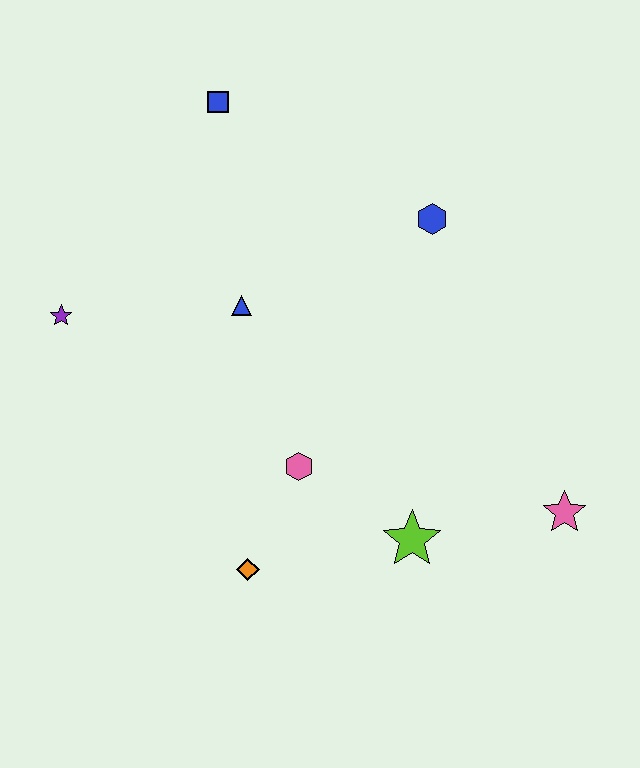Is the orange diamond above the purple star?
No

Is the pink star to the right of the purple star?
Yes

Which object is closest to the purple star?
The blue triangle is closest to the purple star.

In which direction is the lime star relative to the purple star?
The lime star is to the right of the purple star.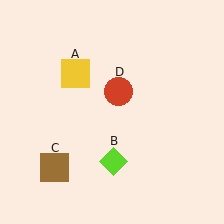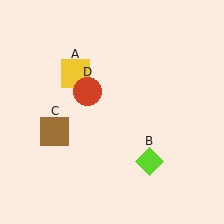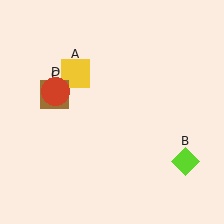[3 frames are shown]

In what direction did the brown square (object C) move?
The brown square (object C) moved up.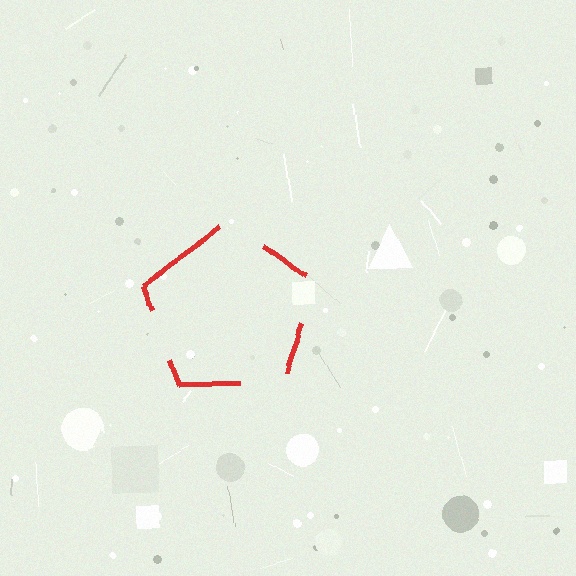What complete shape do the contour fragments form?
The contour fragments form a pentagon.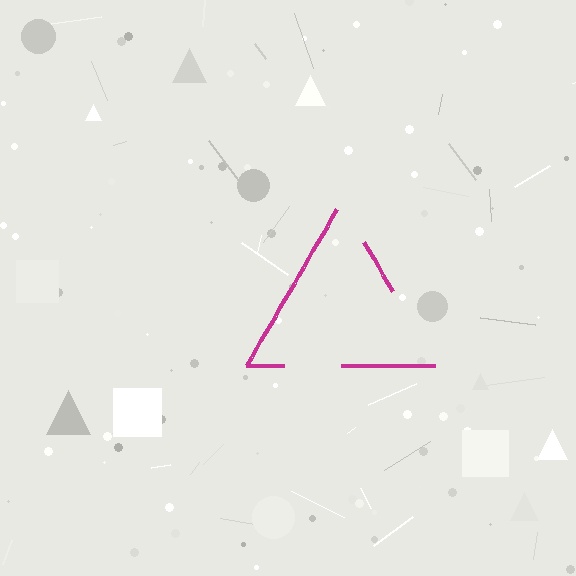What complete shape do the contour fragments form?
The contour fragments form a triangle.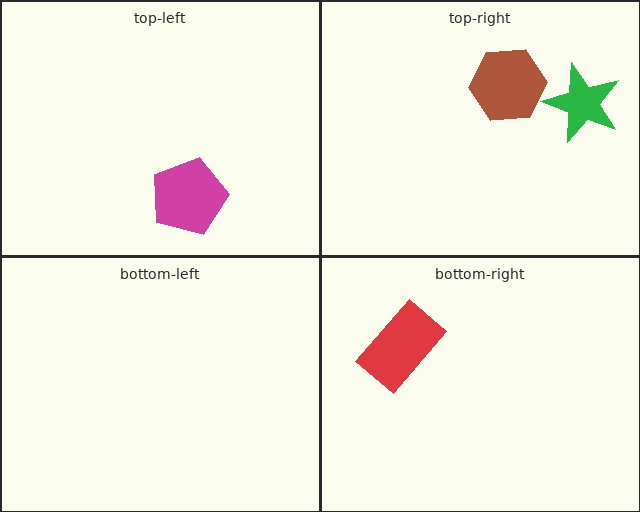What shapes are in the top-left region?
The magenta pentagon.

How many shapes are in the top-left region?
1.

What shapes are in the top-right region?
The brown hexagon, the green star.